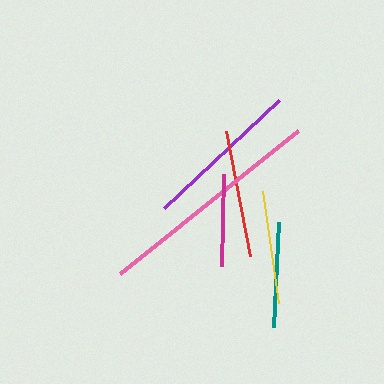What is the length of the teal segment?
The teal segment is approximately 105 pixels long.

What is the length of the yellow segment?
The yellow segment is approximately 113 pixels long.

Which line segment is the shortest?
The magenta line is the shortest at approximately 93 pixels.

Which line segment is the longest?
The pink line is the longest at approximately 229 pixels.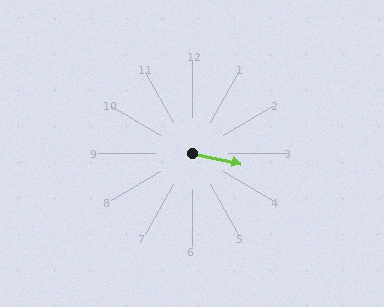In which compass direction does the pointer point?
East.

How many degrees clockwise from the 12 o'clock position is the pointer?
Approximately 102 degrees.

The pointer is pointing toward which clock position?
Roughly 3 o'clock.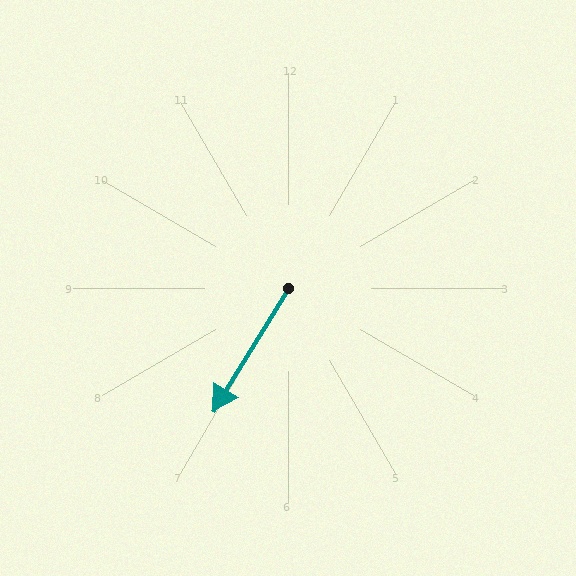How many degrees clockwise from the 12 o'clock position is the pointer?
Approximately 211 degrees.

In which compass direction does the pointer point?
Southwest.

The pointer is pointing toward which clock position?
Roughly 7 o'clock.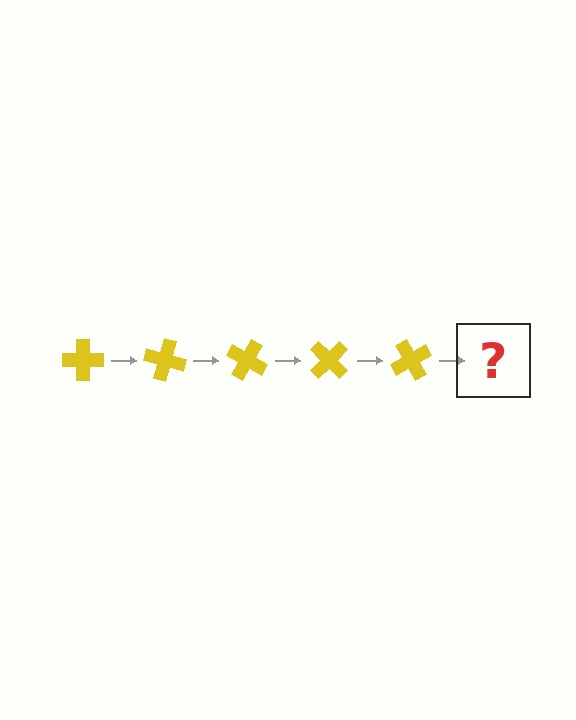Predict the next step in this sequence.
The next step is a yellow cross rotated 75 degrees.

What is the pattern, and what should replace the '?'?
The pattern is that the cross rotates 15 degrees each step. The '?' should be a yellow cross rotated 75 degrees.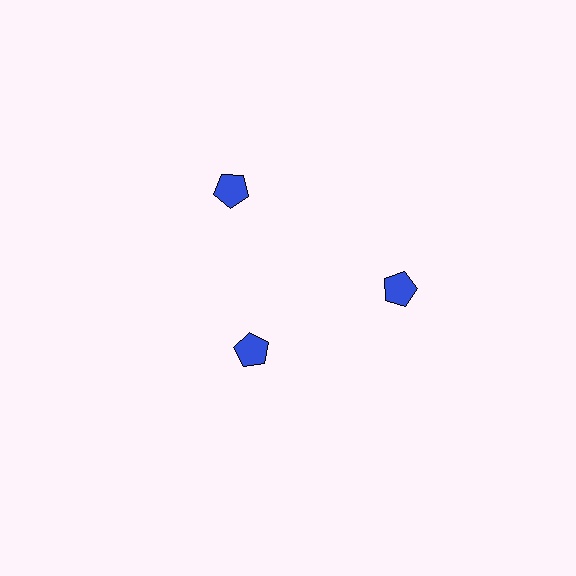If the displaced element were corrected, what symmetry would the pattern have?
It would have 3-fold rotational symmetry — the pattern would map onto itself every 120 degrees.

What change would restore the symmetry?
The symmetry would be restored by moving it outward, back onto the ring so that all 3 pentagons sit at equal angles and equal distance from the center.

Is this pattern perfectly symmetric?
No. The 3 blue pentagons are arranged in a ring, but one element near the 7 o'clock position is pulled inward toward the center, breaking the 3-fold rotational symmetry.